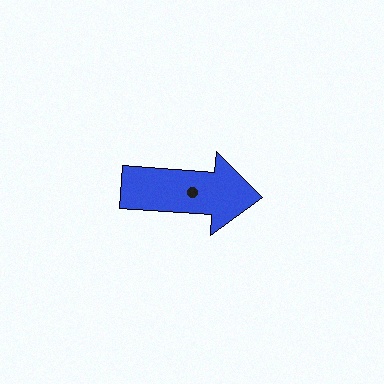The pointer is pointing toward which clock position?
Roughly 3 o'clock.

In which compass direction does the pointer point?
East.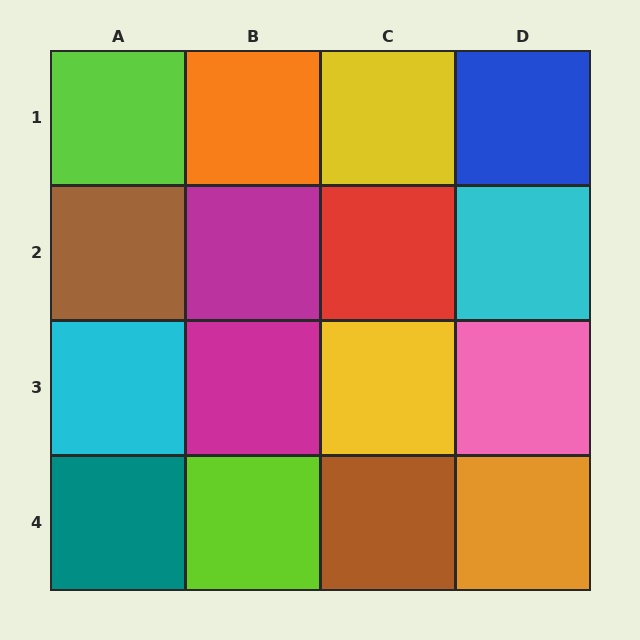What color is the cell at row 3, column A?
Cyan.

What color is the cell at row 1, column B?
Orange.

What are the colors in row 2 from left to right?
Brown, magenta, red, cyan.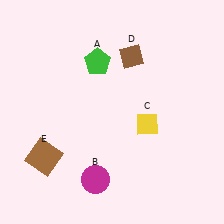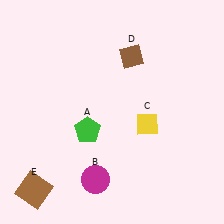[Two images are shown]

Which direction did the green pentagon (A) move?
The green pentagon (A) moved down.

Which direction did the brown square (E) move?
The brown square (E) moved down.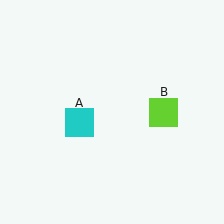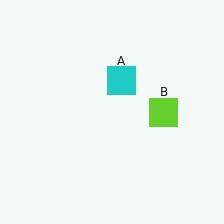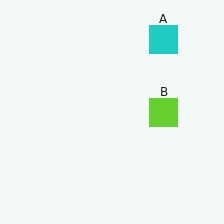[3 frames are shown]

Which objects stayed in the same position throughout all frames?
Lime square (object B) remained stationary.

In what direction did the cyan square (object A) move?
The cyan square (object A) moved up and to the right.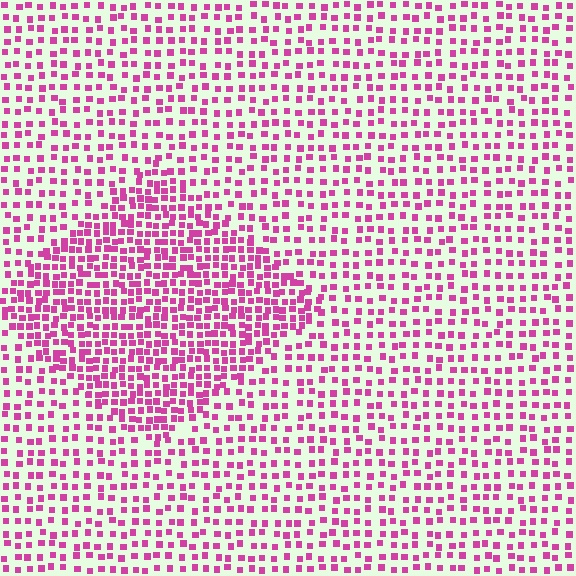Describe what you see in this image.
The image contains small magenta elements arranged at two different densities. A diamond-shaped region is visible where the elements are more densely packed than the surrounding area.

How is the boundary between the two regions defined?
The boundary is defined by a change in element density (approximately 1.9x ratio). All elements are the same color, size, and shape.